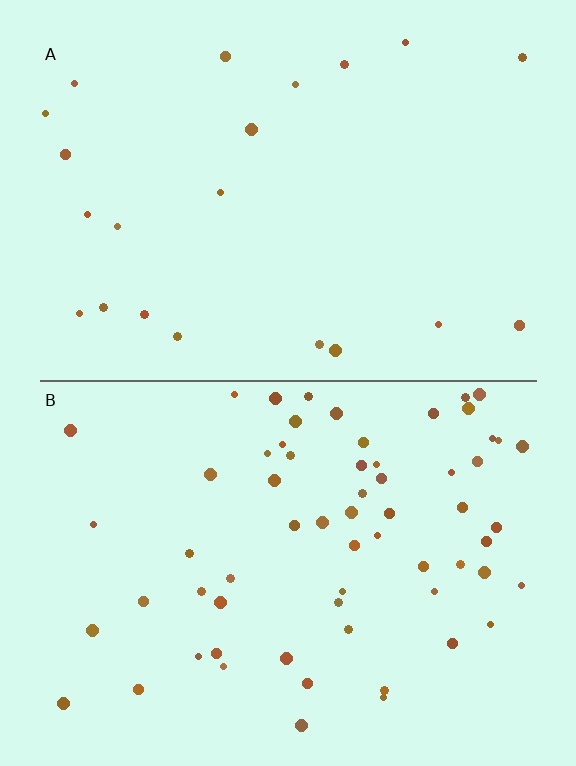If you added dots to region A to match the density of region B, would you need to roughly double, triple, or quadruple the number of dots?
Approximately triple.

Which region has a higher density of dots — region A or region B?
B (the bottom).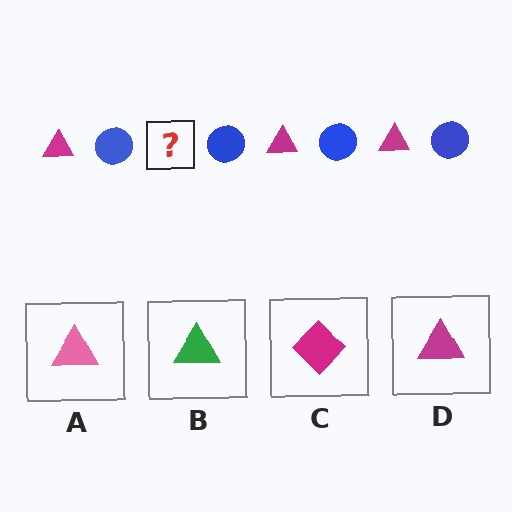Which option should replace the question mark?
Option D.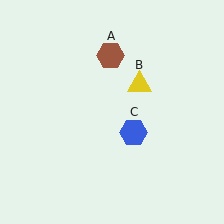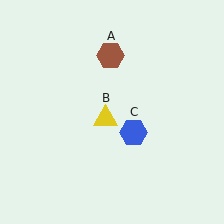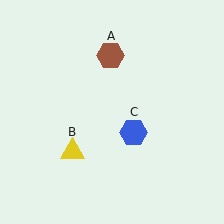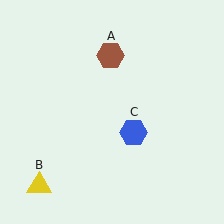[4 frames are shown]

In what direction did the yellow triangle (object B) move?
The yellow triangle (object B) moved down and to the left.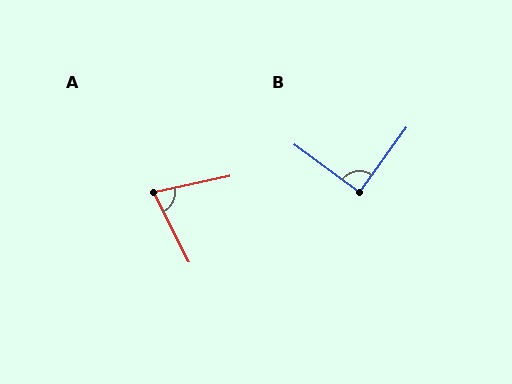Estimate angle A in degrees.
Approximately 75 degrees.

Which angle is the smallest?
A, at approximately 75 degrees.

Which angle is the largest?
B, at approximately 89 degrees.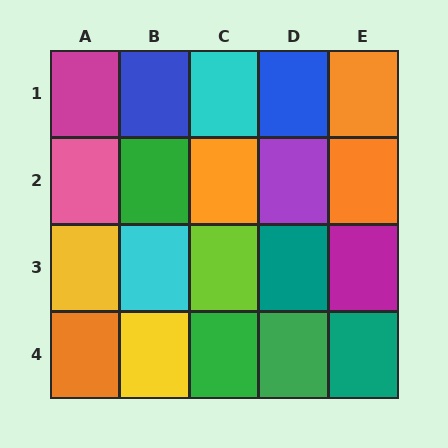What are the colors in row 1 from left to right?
Magenta, blue, cyan, blue, orange.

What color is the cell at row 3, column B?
Cyan.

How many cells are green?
3 cells are green.